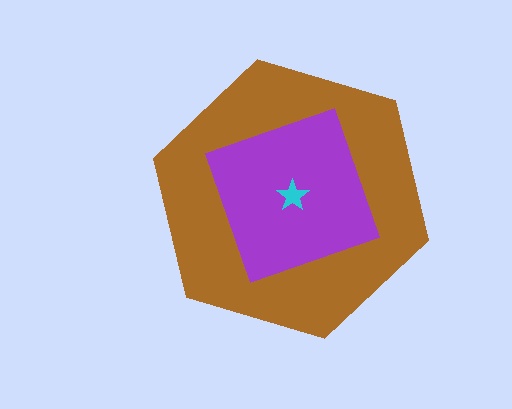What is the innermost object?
The cyan star.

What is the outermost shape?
The brown hexagon.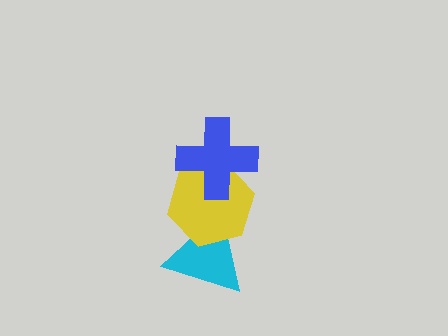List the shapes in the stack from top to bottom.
From top to bottom: the blue cross, the yellow hexagon, the cyan triangle.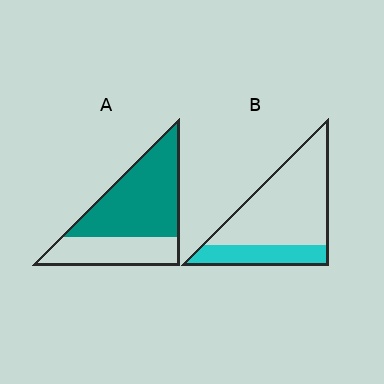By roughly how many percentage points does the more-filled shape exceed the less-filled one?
By roughly 40 percentage points (A over B).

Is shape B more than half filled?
No.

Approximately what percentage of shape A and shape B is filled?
A is approximately 65% and B is approximately 25%.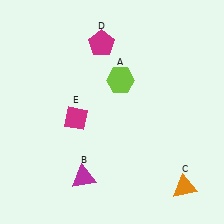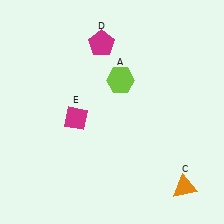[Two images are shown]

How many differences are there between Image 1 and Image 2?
There is 1 difference between the two images.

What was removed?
The magenta triangle (B) was removed in Image 2.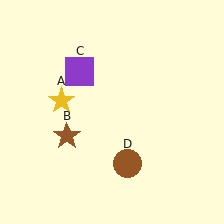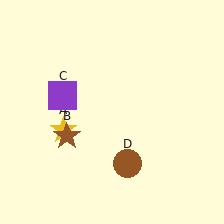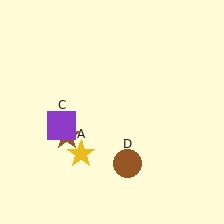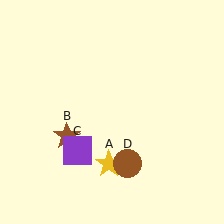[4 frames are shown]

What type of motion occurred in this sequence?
The yellow star (object A), purple square (object C) rotated counterclockwise around the center of the scene.